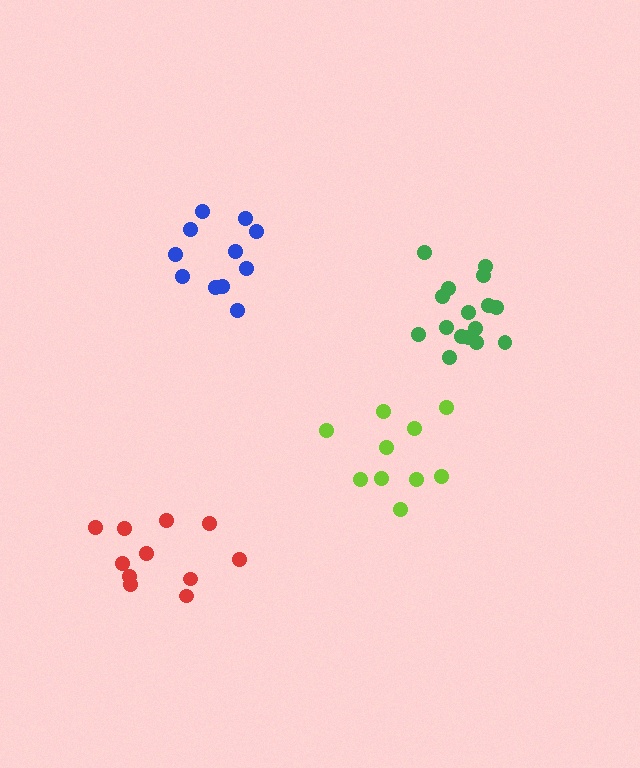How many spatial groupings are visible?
There are 4 spatial groupings.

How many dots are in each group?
Group 1: 11 dots, Group 2: 10 dots, Group 3: 16 dots, Group 4: 11 dots (48 total).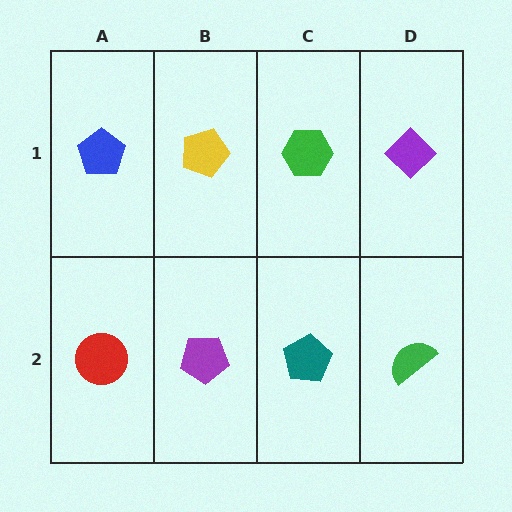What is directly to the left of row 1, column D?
A green hexagon.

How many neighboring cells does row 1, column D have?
2.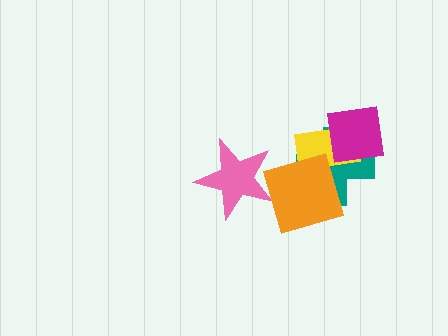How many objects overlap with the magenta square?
2 objects overlap with the magenta square.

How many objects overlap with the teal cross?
3 objects overlap with the teal cross.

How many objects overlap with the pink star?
1 object overlaps with the pink star.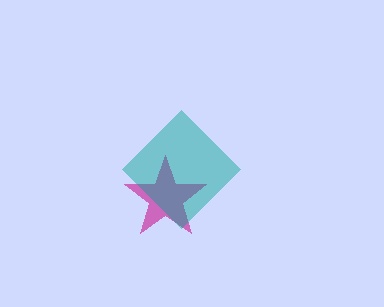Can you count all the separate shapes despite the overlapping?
Yes, there are 2 separate shapes.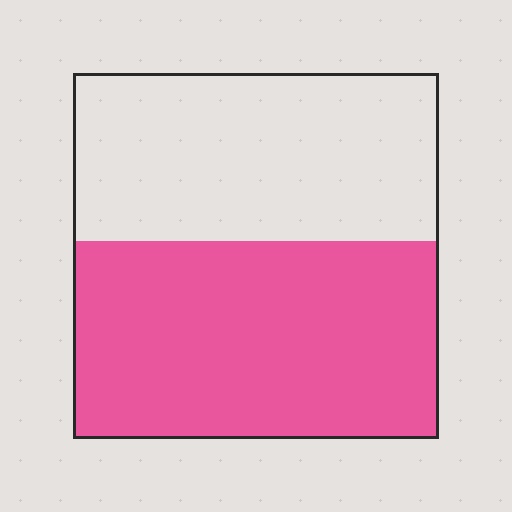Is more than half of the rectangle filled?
Yes.